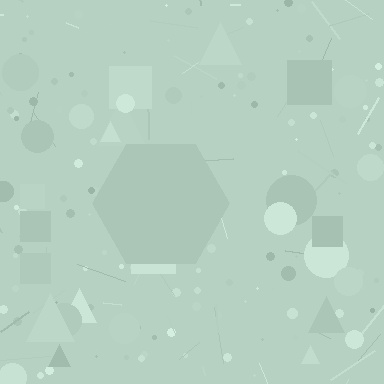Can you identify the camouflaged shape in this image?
The camouflaged shape is a hexagon.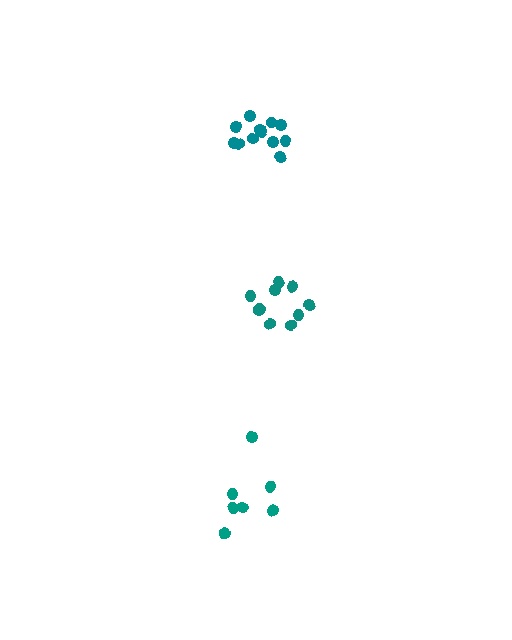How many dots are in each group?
Group 1: 7 dots, Group 2: 10 dots, Group 3: 12 dots (29 total).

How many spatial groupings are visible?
There are 3 spatial groupings.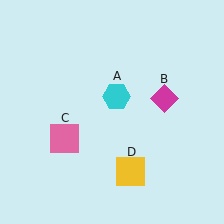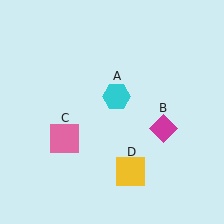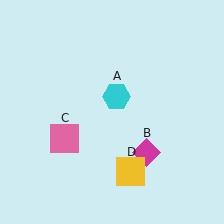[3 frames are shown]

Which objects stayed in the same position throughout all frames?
Cyan hexagon (object A) and pink square (object C) and yellow square (object D) remained stationary.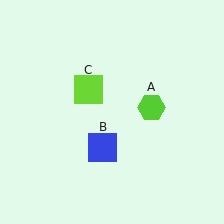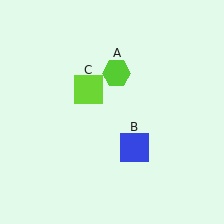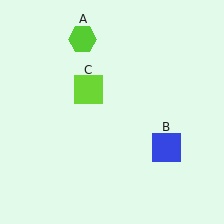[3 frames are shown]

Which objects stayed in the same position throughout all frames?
Lime square (object C) remained stationary.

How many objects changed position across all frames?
2 objects changed position: lime hexagon (object A), blue square (object B).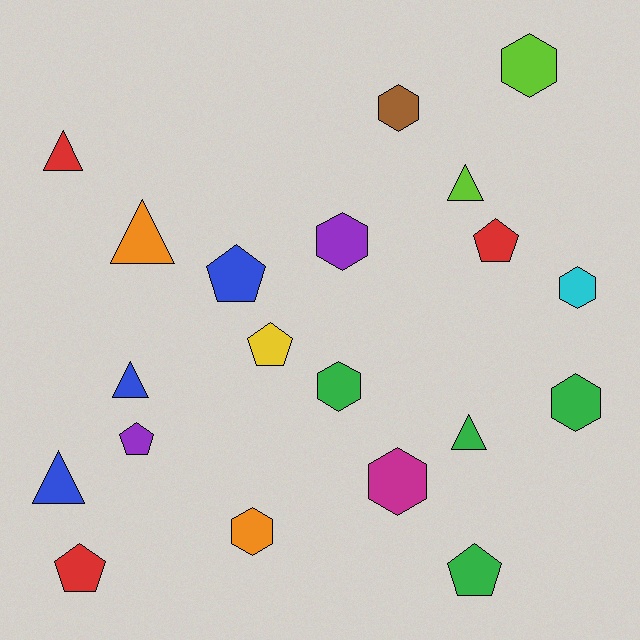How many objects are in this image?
There are 20 objects.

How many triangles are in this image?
There are 6 triangles.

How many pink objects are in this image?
There are no pink objects.